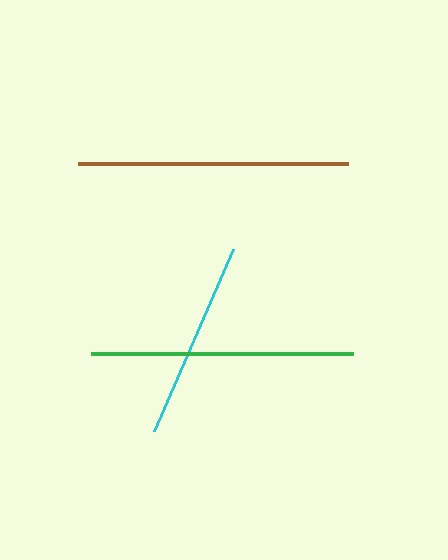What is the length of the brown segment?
The brown segment is approximately 270 pixels long.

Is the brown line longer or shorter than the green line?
The brown line is longer than the green line.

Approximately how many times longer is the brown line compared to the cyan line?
The brown line is approximately 1.4 times the length of the cyan line.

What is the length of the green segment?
The green segment is approximately 262 pixels long.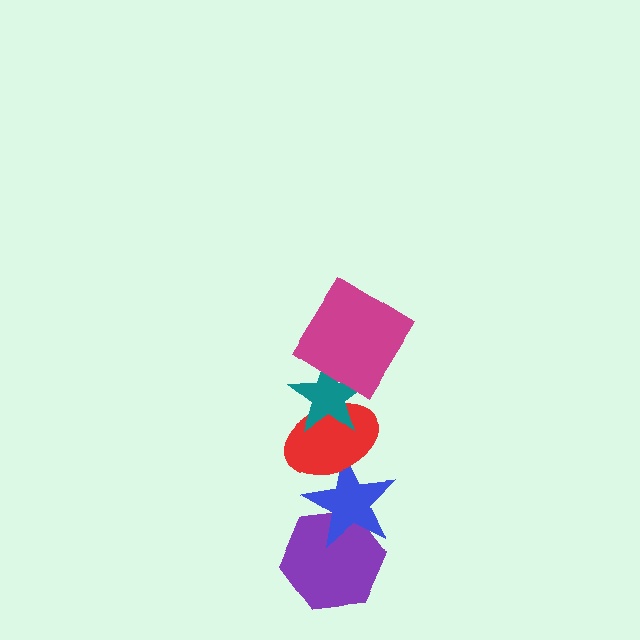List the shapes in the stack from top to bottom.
From top to bottom: the magenta diamond, the teal star, the red ellipse, the blue star, the purple hexagon.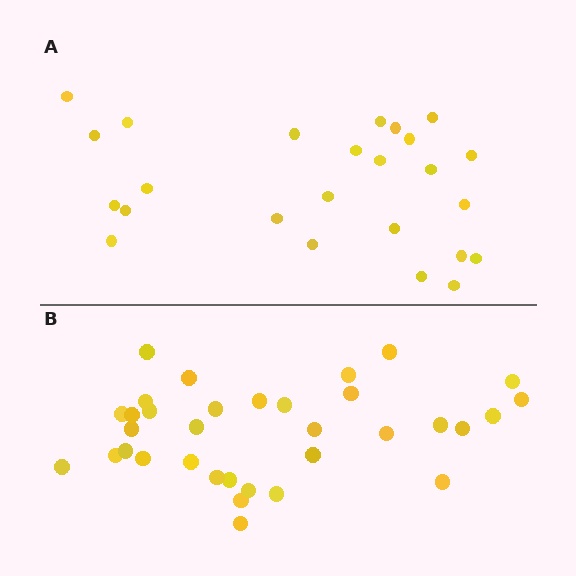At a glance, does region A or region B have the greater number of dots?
Region B (the bottom region) has more dots.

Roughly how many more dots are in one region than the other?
Region B has roughly 8 or so more dots than region A.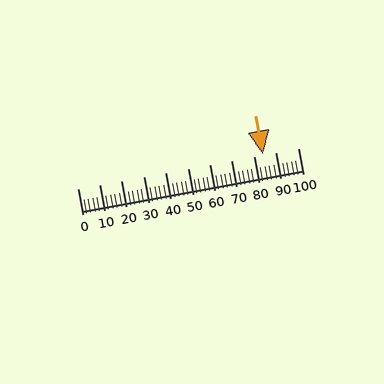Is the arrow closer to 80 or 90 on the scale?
The arrow is closer to 80.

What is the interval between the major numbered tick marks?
The major tick marks are spaced 10 units apart.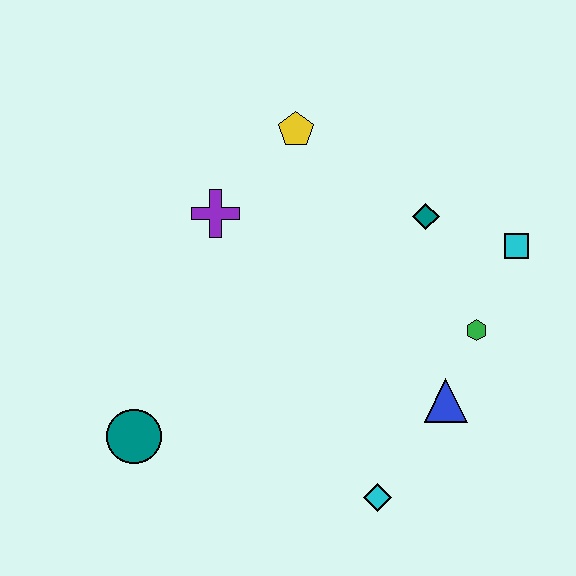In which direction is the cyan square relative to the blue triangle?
The cyan square is above the blue triangle.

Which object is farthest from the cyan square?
The teal circle is farthest from the cyan square.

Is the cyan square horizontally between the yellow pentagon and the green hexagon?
No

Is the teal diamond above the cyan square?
Yes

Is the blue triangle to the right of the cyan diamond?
Yes